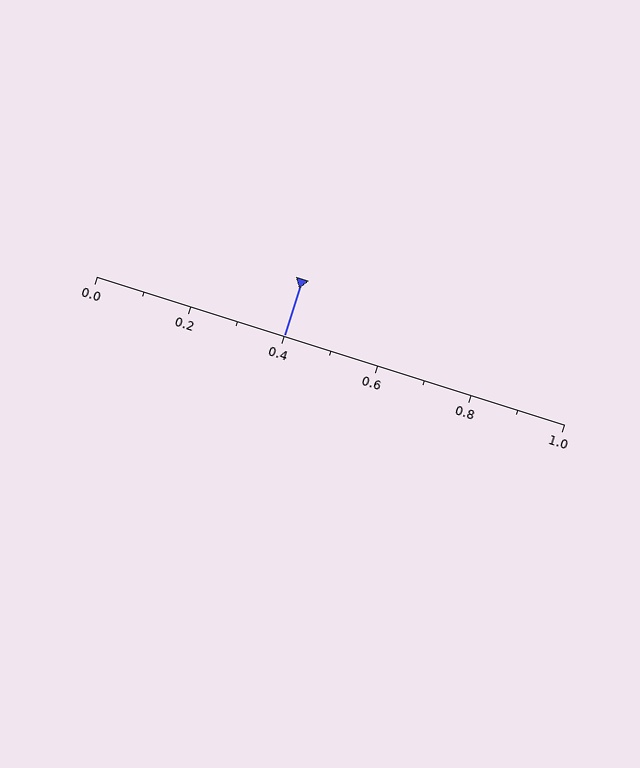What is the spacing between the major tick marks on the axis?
The major ticks are spaced 0.2 apart.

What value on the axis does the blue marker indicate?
The marker indicates approximately 0.4.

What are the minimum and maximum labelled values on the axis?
The axis runs from 0.0 to 1.0.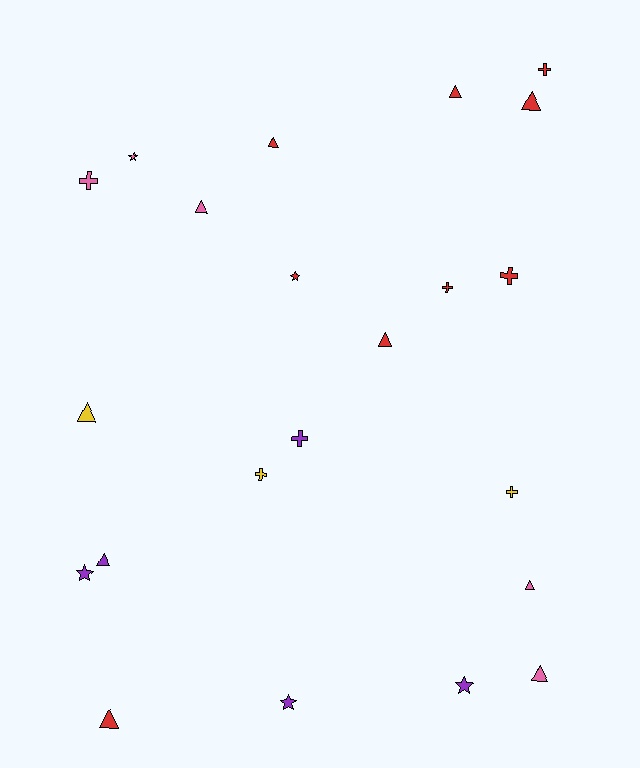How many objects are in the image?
There are 22 objects.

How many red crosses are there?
There are 3 red crosses.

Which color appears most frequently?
Red, with 9 objects.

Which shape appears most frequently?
Triangle, with 10 objects.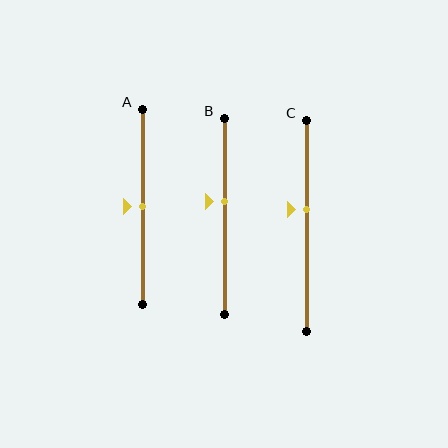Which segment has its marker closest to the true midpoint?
Segment A has its marker closest to the true midpoint.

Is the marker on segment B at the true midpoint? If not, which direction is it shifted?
No, the marker on segment B is shifted upward by about 8% of the segment length.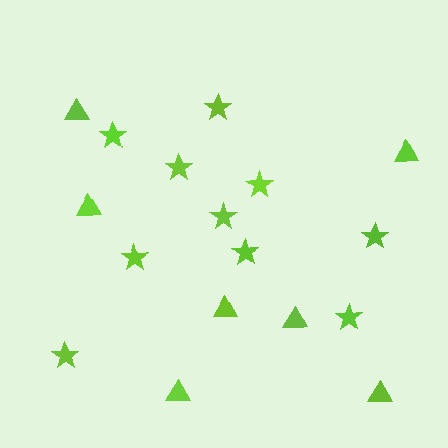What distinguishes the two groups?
There are 2 groups: one group of stars (10) and one group of triangles (7).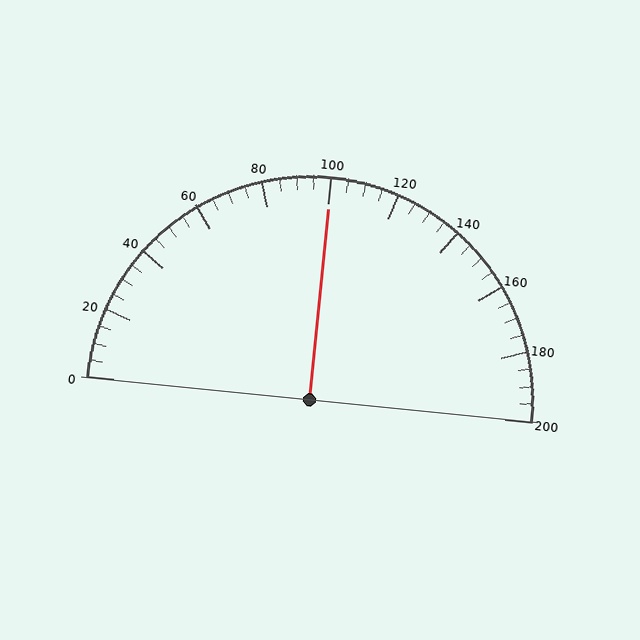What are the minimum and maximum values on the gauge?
The gauge ranges from 0 to 200.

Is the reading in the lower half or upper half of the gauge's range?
The reading is in the upper half of the range (0 to 200).